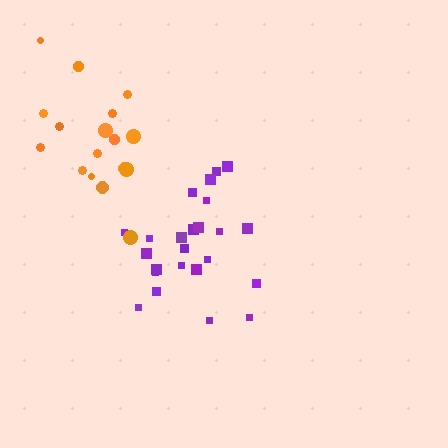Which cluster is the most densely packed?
Purple.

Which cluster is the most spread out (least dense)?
Orange.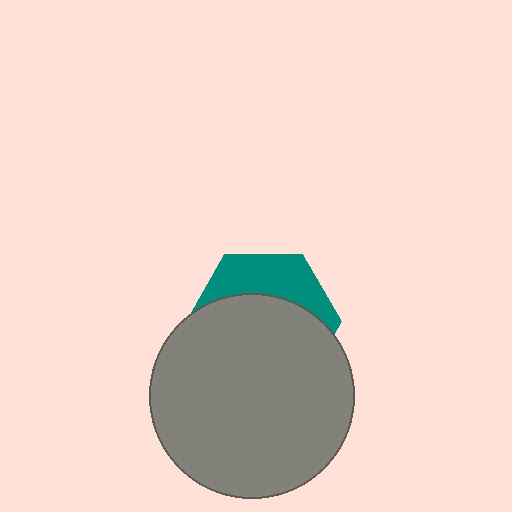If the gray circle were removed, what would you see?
You would see the complete teal hexagon.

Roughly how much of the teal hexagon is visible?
A small part of it is visible (roughly 33%).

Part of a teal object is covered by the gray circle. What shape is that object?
It is a hexagon.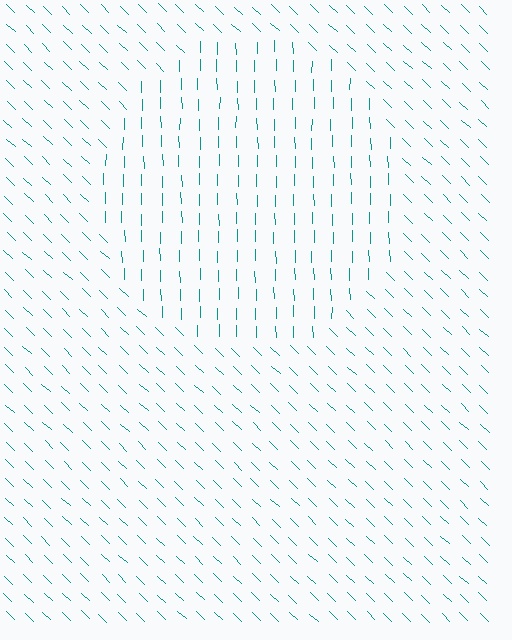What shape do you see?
I see a circle.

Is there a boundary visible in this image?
Yes, there is a texture boundary formed by a change in line orientation.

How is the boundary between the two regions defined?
The boundary is defined purely by a change in line orientation (approximately 45 degrees difference). All lines are the same color and thickness.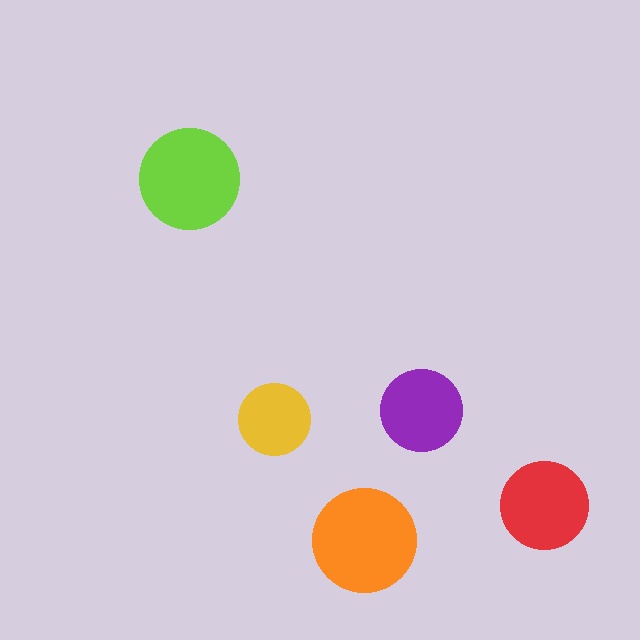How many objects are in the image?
There are 5 objects in the image.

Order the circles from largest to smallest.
the orange one, the lime one, the red one, the purple one, the yellow one.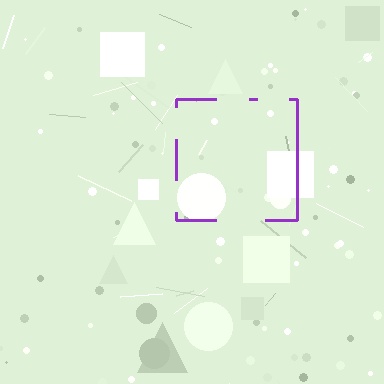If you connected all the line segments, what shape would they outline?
They would outline a square.